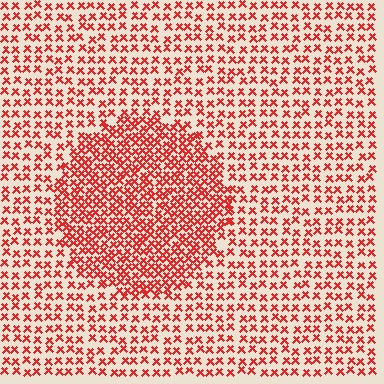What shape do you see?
I see a circle.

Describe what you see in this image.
The image contains small red elements arranged at two different densities. A circle-shaped region is visible where the elements are more densely packed than the surrounding area.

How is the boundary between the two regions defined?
The boundary is defined by a change in element density (approximately 1.9x ratio). All elements are the same color, size, and shape.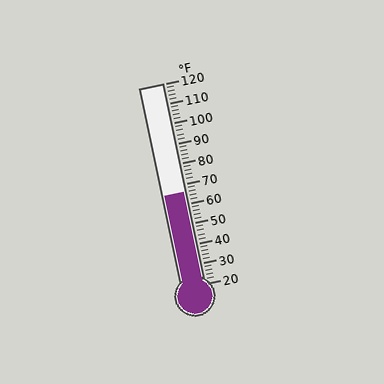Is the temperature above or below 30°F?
The temperature is above 30°F.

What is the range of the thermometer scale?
The thermometer scale ranges from 20°F to 120°F.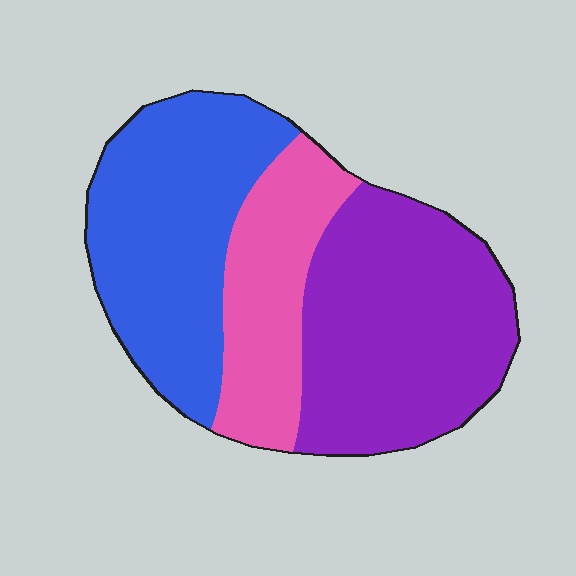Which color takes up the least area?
Pink, at roughly 20%.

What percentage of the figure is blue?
Blue takes up about three eighths (3/8) of the figure.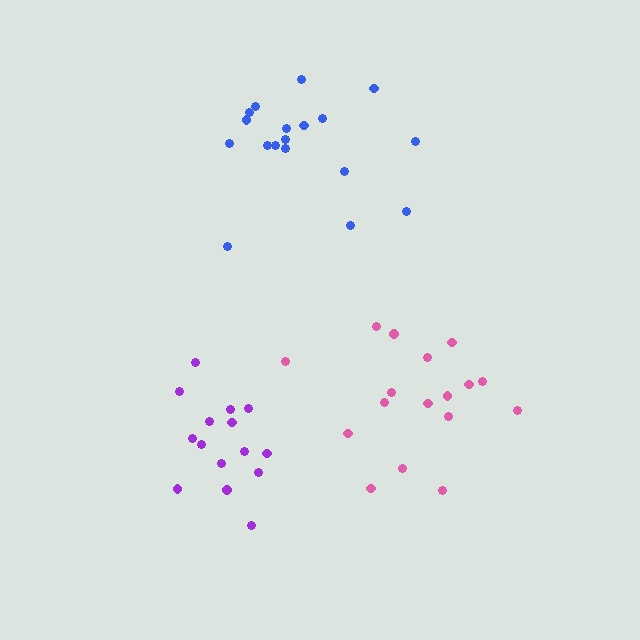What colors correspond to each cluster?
The clusters are colored: pink, blue, purple.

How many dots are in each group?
Group 1: 17 dots, Group 2: 18 dots, Group 3: 15 dots (50 total).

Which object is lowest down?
The purple cluster is bottommost.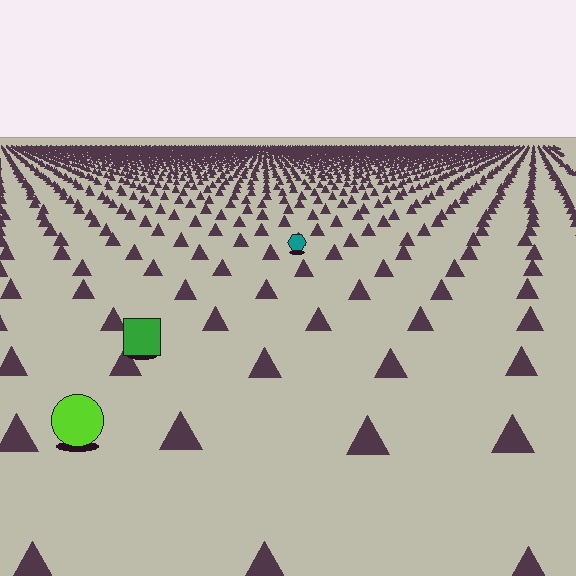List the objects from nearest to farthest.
From nearest to farthest: the lime circle, the green square, the teal hexagon.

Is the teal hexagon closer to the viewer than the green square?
No. The green square is closer — you can tell from the texture gradient: the ground texture is coarser near it.